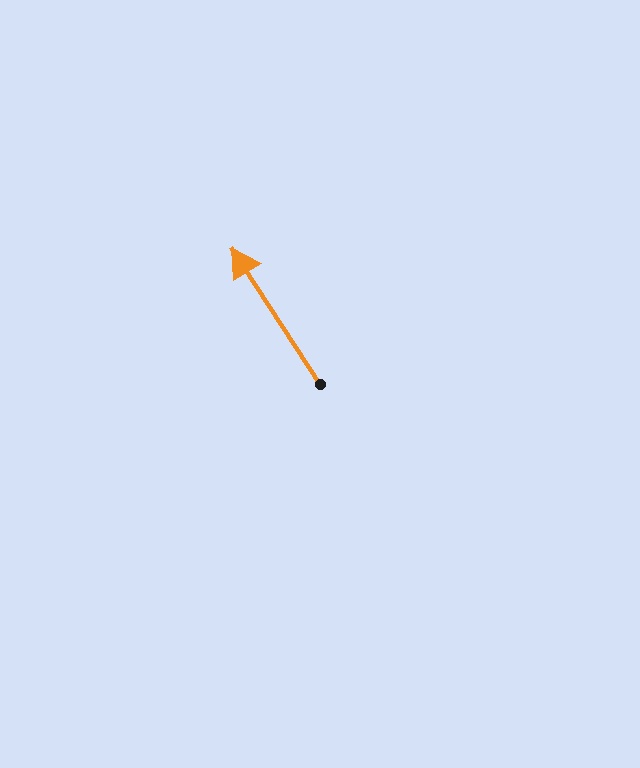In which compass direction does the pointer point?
Northwest.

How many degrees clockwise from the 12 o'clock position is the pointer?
Approximately 327 degrees.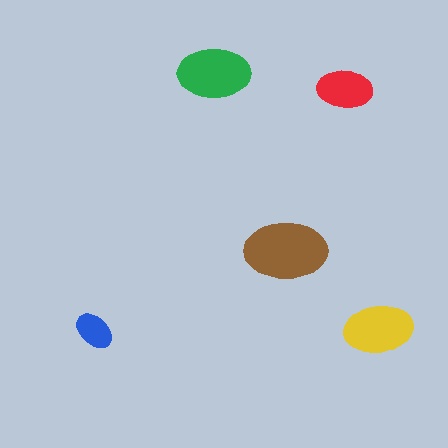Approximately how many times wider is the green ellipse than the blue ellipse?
About 2 times wider.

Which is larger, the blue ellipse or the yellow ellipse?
The yellow one.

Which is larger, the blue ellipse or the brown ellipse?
The brown one.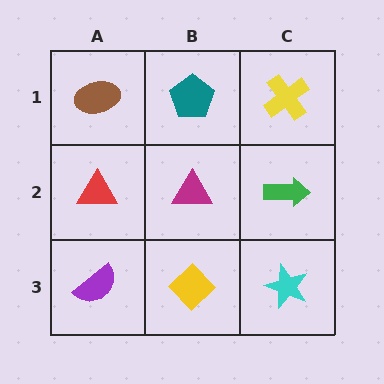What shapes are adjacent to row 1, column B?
A magenta triangle (row 2, column B), a brown ellipse (row 1, column A), a yellow cross (row 1, column C).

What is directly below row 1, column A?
A red triangle.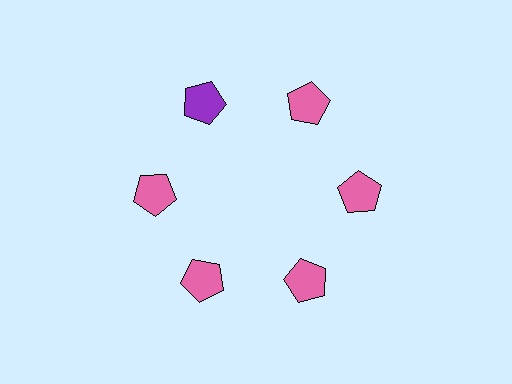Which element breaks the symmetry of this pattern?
The purple pentagon at roughly the 11 o'clock position breaks the symmetry. All other shapes are pink pentagons.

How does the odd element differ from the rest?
It has a different color: purple instead of pink.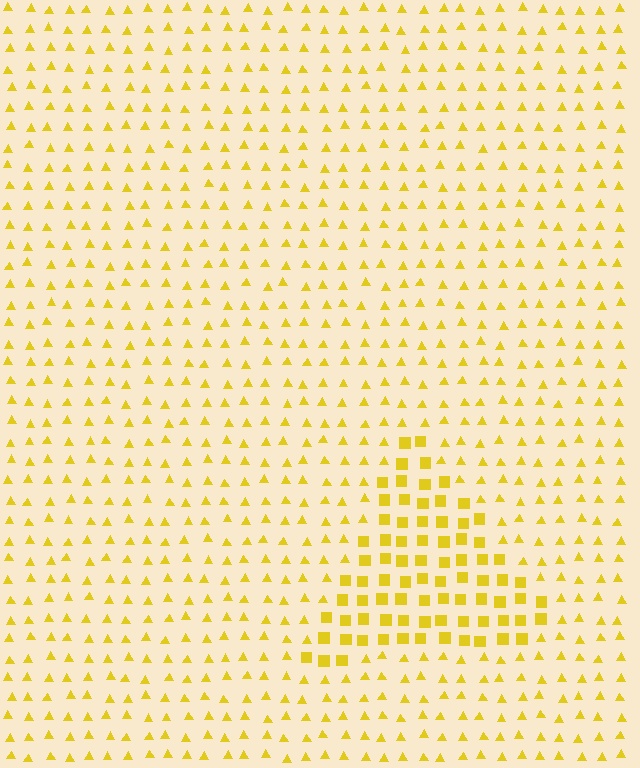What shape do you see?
I see a triangle.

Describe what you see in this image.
The image is filled with small yellow elements arranged in a uniform grid. A triangle-shaped region contains squares, while the surrounding area contains triangles. The boundary is defined purely by the change in element shape.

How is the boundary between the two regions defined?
The boundary is defined by a change in element shape: squares inside vs. triangles outside. All elements share the same color and spacing.